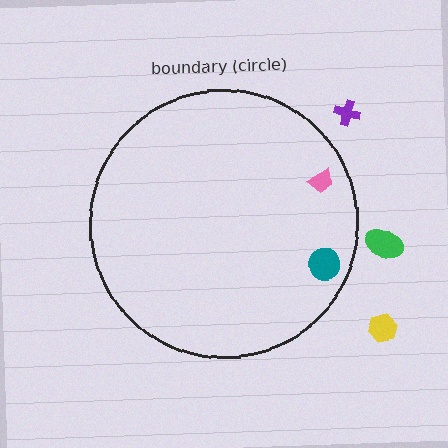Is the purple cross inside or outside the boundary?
Outside.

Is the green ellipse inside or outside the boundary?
Outside.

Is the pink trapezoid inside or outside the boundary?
Inside.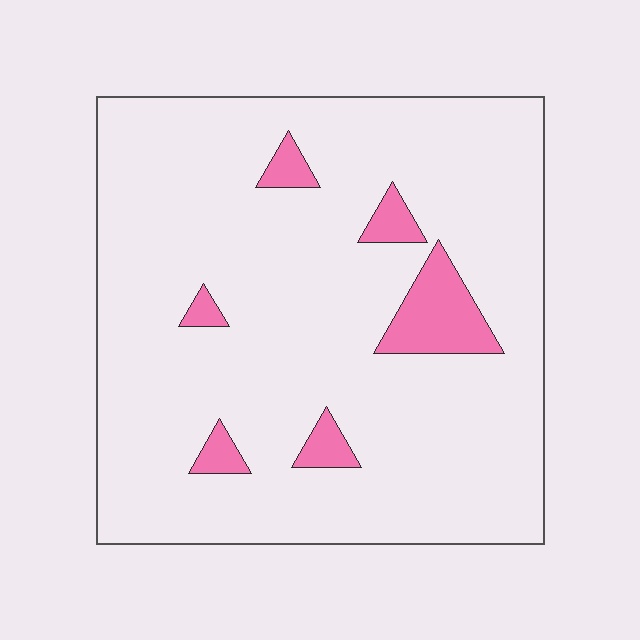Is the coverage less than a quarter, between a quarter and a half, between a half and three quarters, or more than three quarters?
Less than a quarter.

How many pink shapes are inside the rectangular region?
6.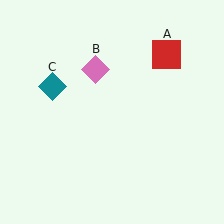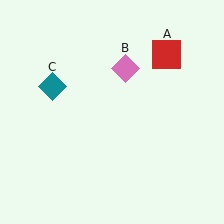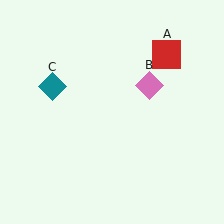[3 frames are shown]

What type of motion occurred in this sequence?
The pink diamond (object B) rotated clockwise around the center of the scene.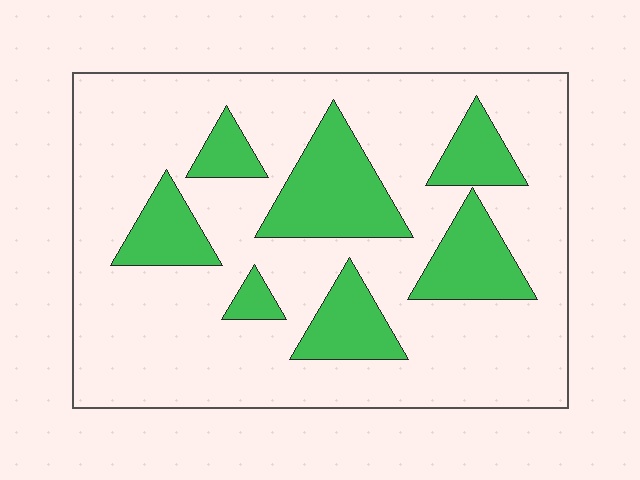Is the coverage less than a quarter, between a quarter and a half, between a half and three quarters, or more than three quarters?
Less than a quarter.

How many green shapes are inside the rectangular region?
7.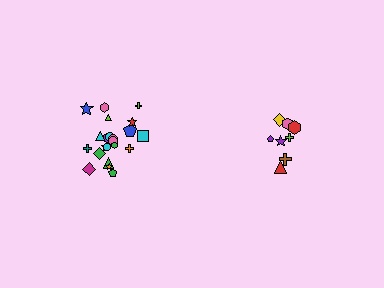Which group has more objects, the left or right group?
The left group.